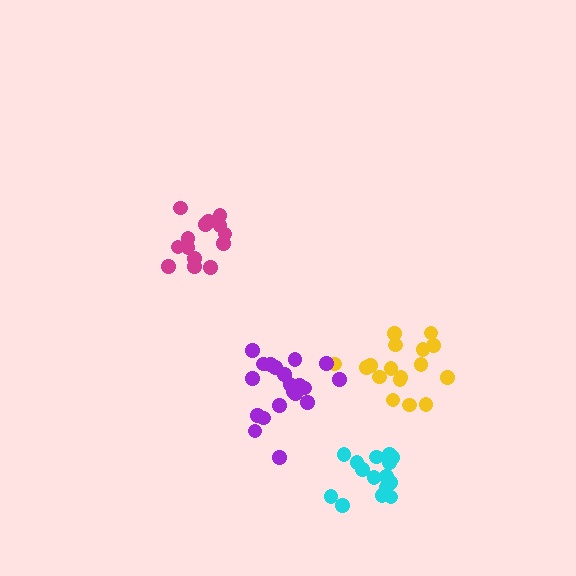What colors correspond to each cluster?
The clusters are colored: magenta, cyan, yellow, purple.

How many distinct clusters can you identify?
There are 4 distinct clusters.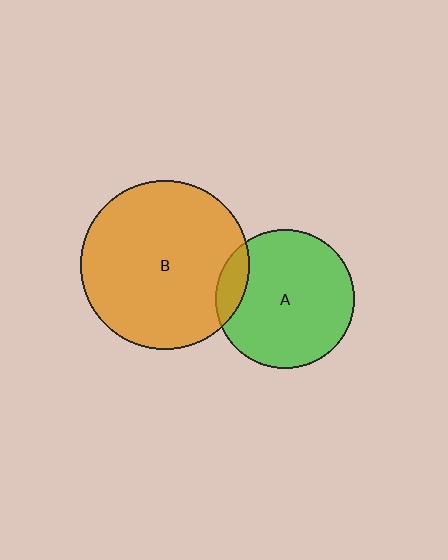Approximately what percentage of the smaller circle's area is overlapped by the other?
Approximately 10%.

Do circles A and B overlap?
Yes.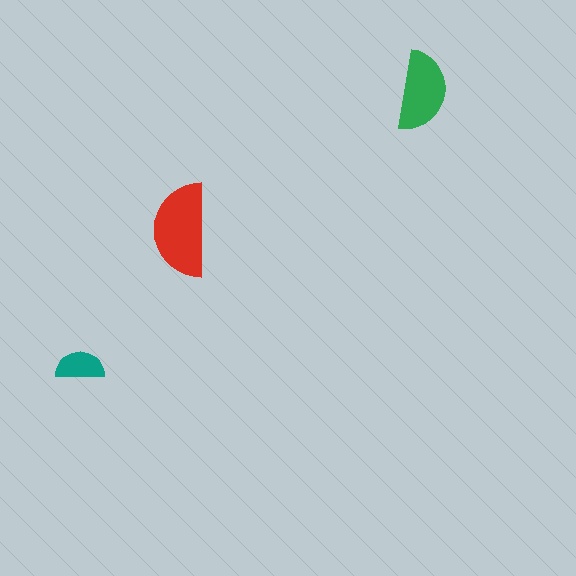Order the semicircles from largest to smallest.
the red one, the green one, the teal one.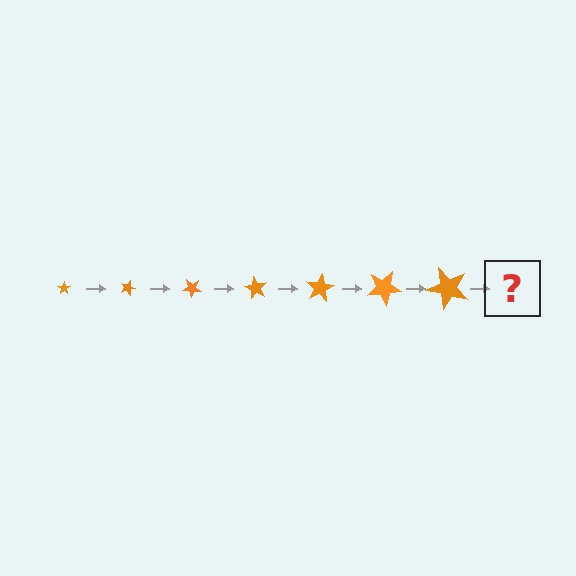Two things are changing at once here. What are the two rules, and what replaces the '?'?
The two rules are that the star grows larger each step and it rotates 20 degrees each step. The '?' should be a star, larger than the previous one and rotated 140 degrees from the start.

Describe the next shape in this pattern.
It should be a star, larger than the previous one and rotated 140 degrees from the start.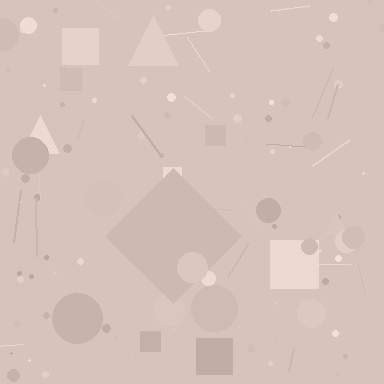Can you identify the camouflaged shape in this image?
The camouflaged shape is a diamond.